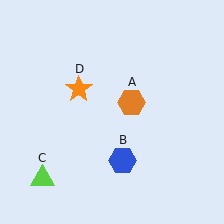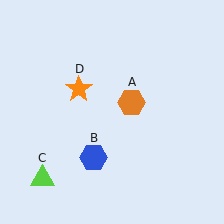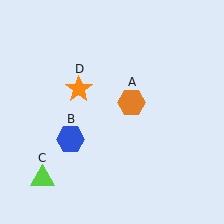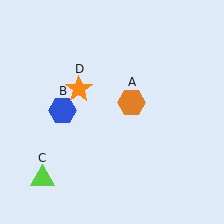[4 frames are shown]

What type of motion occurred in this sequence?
The blue hexagon (object B) rotated clockwise around the center of the scene.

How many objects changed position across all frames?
1 object changed position: blue hexagon (object B).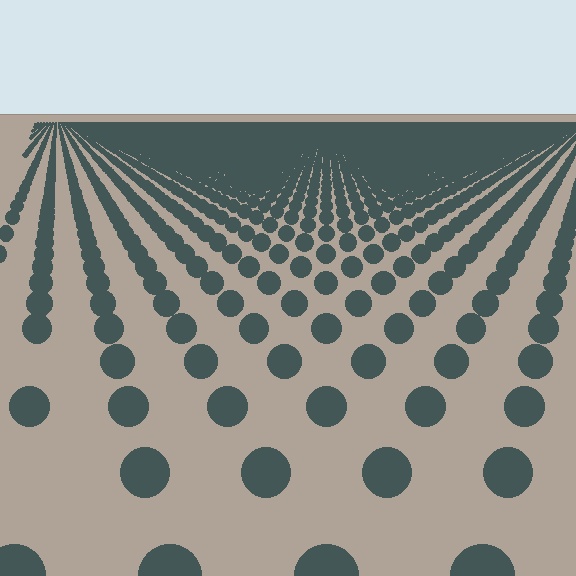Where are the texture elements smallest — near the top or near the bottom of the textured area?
Near the top.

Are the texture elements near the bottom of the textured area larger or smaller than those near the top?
Larger. Near the bottom, elements are closer to the viewer and appear at a bigger on-screen size.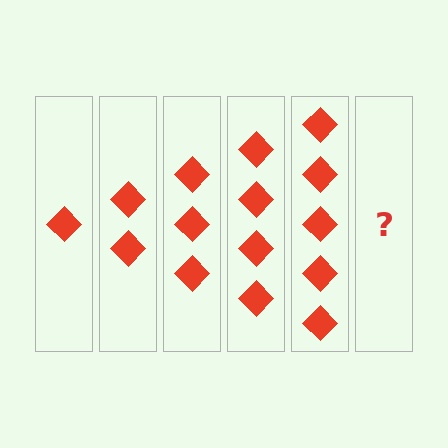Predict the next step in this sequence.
The next step is 6 diamonds.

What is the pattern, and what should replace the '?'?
The pattern is that each step adds one more diamond. The '?' should be 6 diamonds.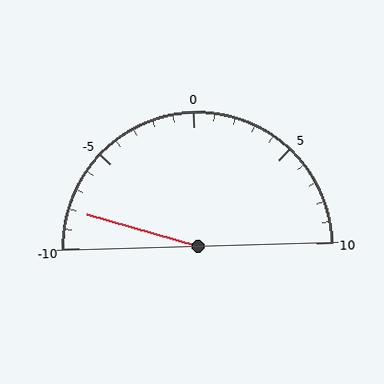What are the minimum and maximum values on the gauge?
The gauge ranges from -10 to 10.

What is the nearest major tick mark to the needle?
The nearest major tick mark is -10.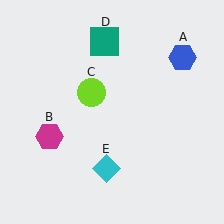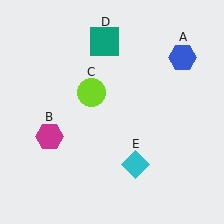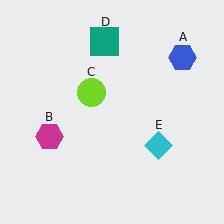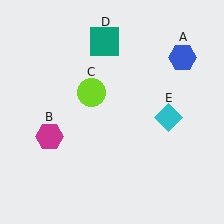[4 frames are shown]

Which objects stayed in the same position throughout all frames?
Blue hexagon (object A) and magenta hexagon (object B) and lime circle (object C) and teal square (object D) remained stationary.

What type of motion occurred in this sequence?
The cyan diamond (object E) rotated counterclockwise around the center of the scene.